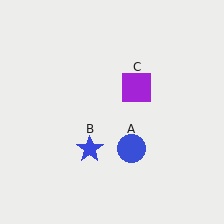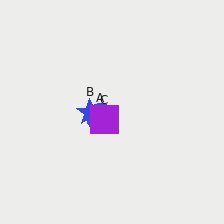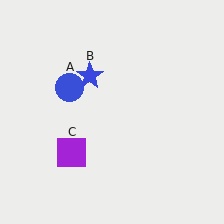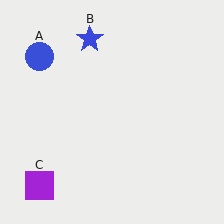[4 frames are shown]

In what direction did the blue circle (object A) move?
The blue circle (object A) moved up and to the left.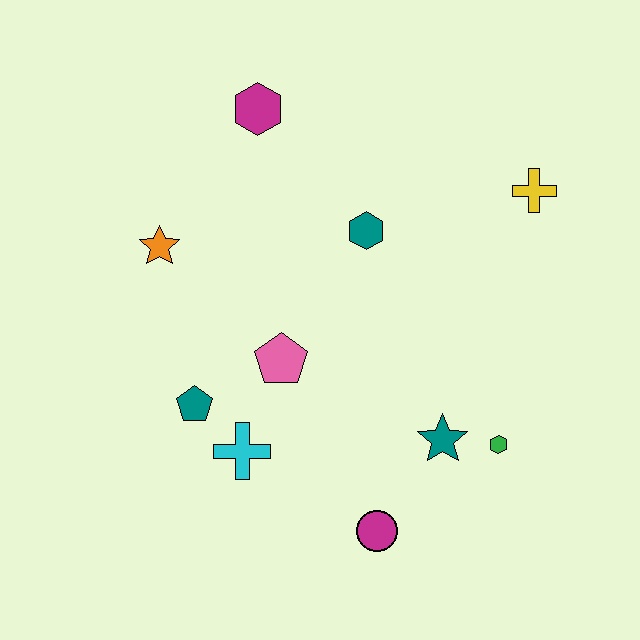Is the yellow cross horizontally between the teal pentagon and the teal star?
No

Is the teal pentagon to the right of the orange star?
Yes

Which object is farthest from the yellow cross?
The teal pentagon is farthest from the yellow cross.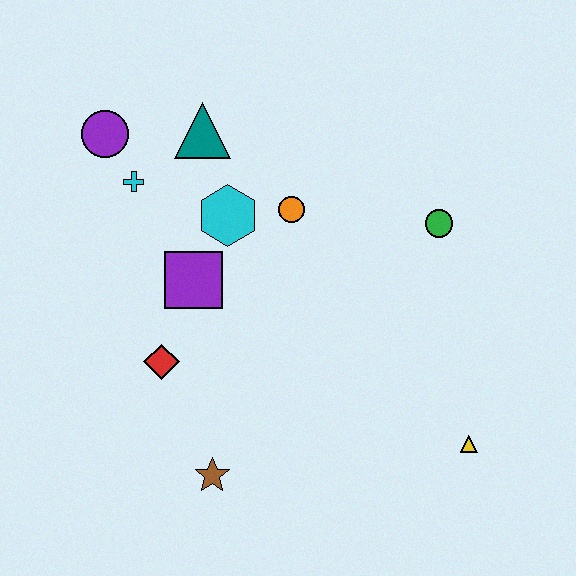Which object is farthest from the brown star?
The purple circle is farthest from the brown star.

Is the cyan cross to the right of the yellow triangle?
No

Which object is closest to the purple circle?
The cyan cross is closest to the purple circle.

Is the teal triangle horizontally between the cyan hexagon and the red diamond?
Yes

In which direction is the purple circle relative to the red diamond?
The purple circle is above the red diamond.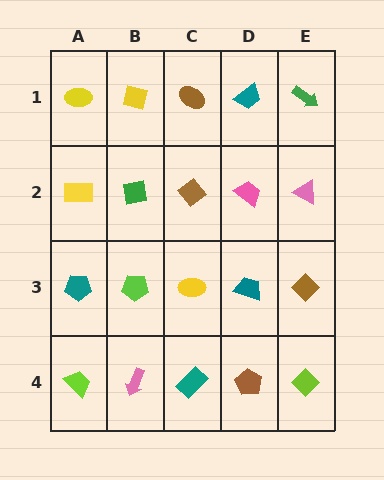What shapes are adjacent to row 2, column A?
A yellow ellipse (row 1, column A), a teal pentagon (row 3, column A), a green square (row 2, column B).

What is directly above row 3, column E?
A pink triangle.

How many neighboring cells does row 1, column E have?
2.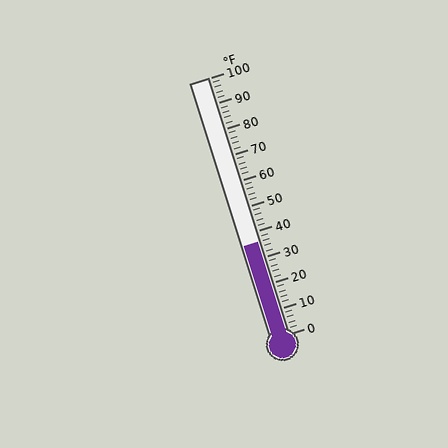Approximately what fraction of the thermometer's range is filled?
The thermometer is filled to approximately 35% of its range.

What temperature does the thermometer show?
The thermometer shows approximately 36°F.